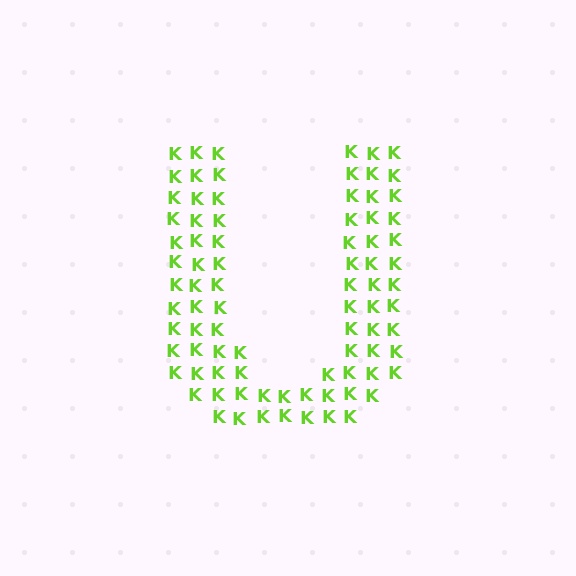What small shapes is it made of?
It is made of small letter K's.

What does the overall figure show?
The overall figure shows the letter U.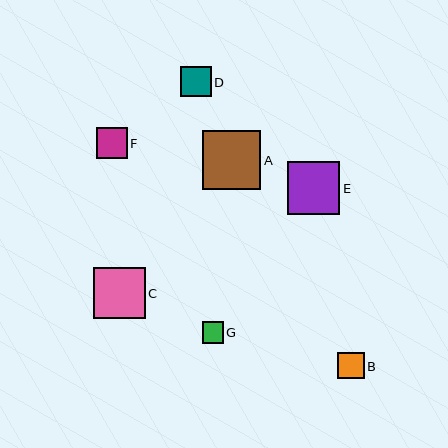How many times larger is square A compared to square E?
Square A is approximately 1.1 times the size of square E.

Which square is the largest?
Square A is the largest with a size of approximately 58 pixels.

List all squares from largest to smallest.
From largest to smallest: A, E, C, F, D, B, G.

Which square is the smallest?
Square G is the smallest with a size of approximately 21 pixels.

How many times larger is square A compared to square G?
Square A is approximately 2.7 times the size of square G.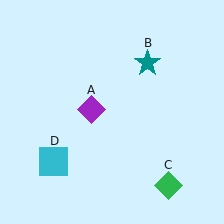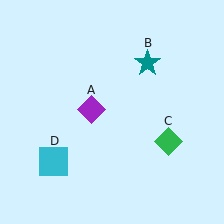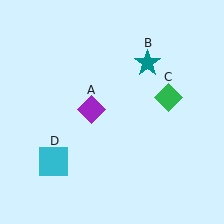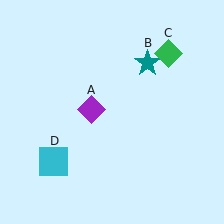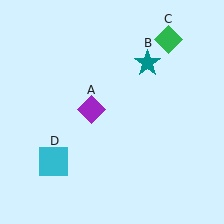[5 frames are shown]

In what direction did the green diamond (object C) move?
The green diamond (object C) moved up.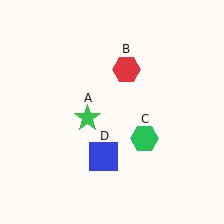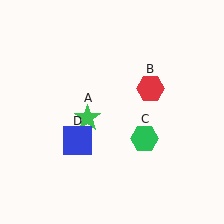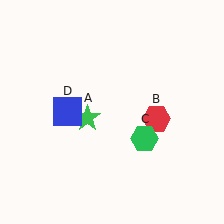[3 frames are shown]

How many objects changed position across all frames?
2 objects changed position: red hexagon (object B), blue square (object D).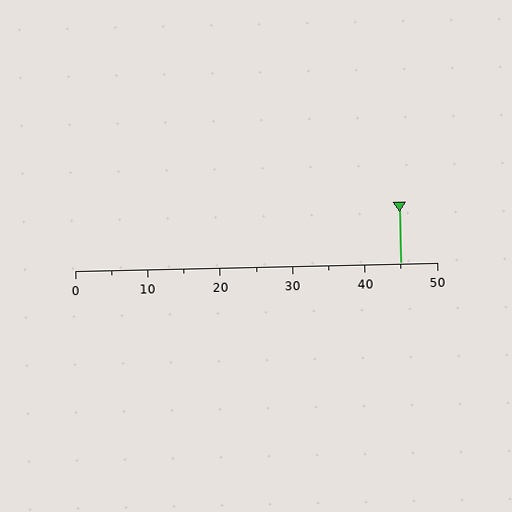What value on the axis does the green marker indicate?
The marker indicates approximately 45.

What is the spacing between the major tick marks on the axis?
The major ticks are spaced 10 apart.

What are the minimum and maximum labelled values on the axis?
The axis runs from 0 to 50.